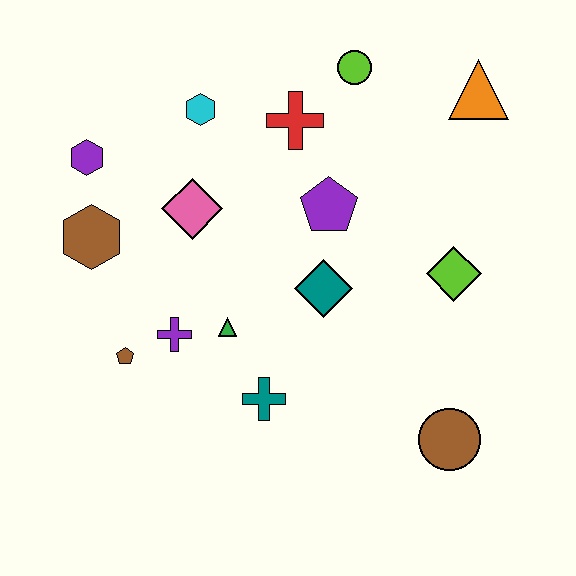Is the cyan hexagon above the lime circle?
No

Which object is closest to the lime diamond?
The teal diamond is closest to the lime diamond.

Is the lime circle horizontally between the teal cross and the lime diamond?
Yes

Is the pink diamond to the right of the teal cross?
No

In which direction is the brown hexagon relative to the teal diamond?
The brown hexagon is to the left of the teal diamond.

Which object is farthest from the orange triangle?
The brown pentagon is farthest from the orange triangle.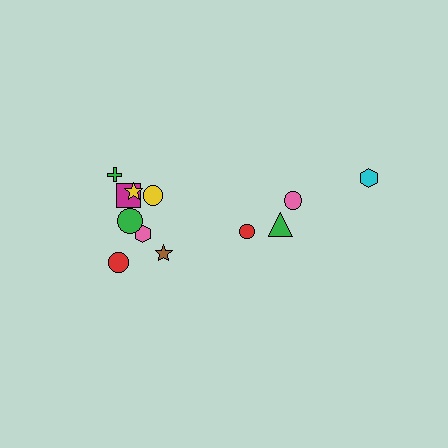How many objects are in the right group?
There are 4 objects.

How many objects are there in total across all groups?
There are 12 objects.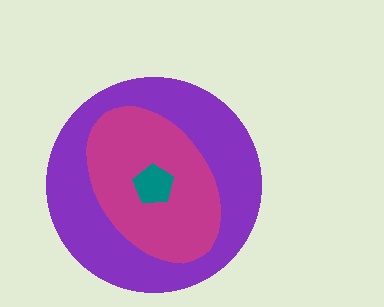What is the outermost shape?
The purple circle.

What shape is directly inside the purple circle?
The magenta ellipse.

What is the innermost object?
The teal pentagon.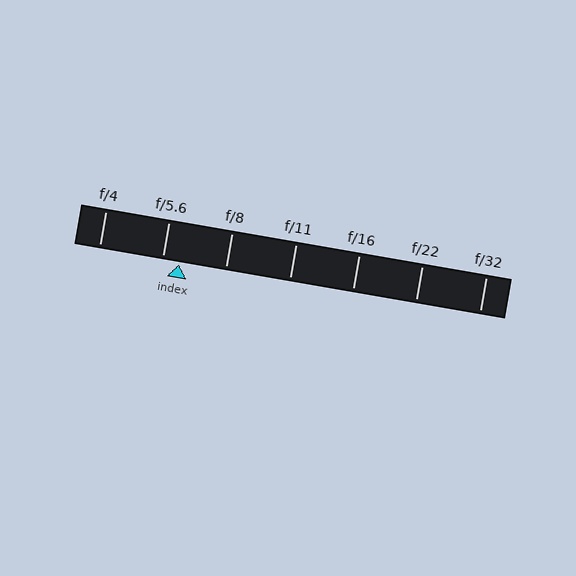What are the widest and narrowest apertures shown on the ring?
The widest aperture shown is f/4 and the narrowest is f/32.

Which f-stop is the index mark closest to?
The index mark is closest to f/5.6.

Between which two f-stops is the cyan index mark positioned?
The index mark is between f/5.6 and f/8.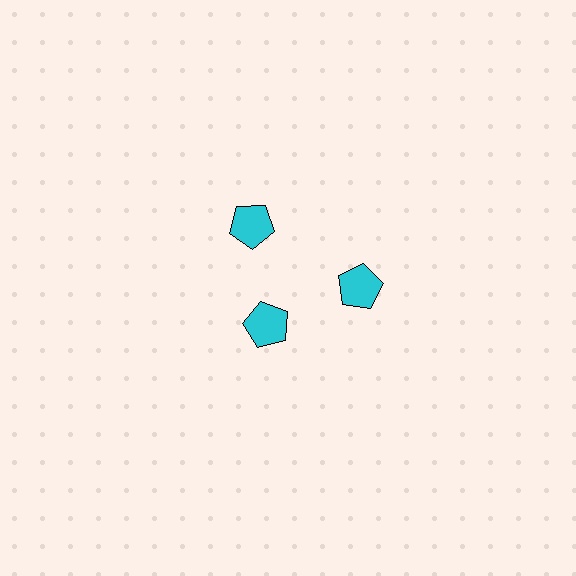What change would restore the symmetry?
The symmetry would be restored by moving it outward, back onto the ring so that all 3 pentagons sit at equal angles and equal distance from the center.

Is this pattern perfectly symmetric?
No. The 3 cyan pentagons are arranged in a ring, but one element near the 7 o'clock position is pulled inward toward the center, breaking the 3-fold rotational symmetry.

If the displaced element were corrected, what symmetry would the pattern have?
It would have 3-fold rotational symmetry — the pattern would map onto itself every 120 degrees.